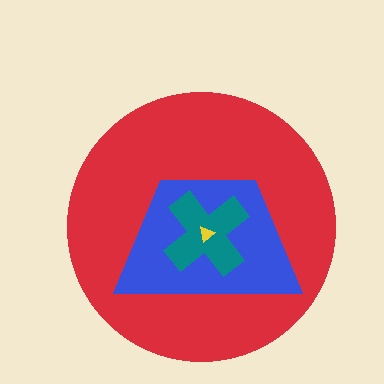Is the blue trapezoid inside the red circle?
Yes.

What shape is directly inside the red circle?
The blue trapezoid.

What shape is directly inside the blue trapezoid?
The teal cross.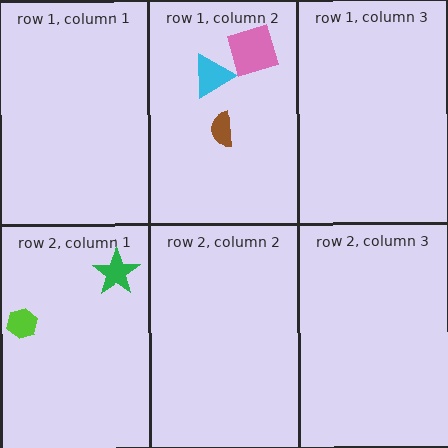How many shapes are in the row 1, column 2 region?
3.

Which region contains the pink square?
The row 1, column 2 region.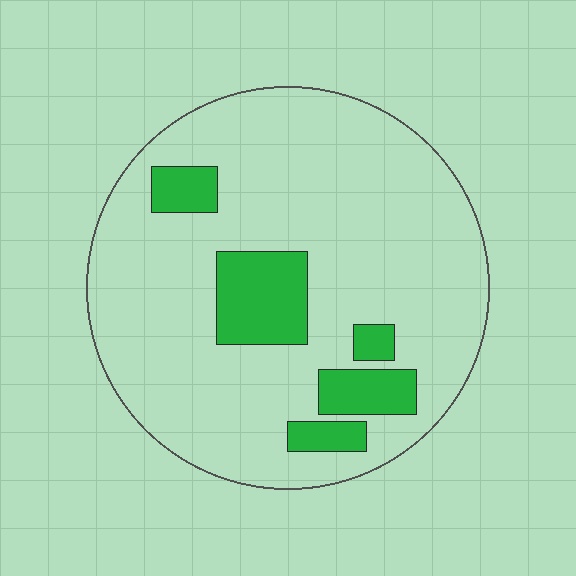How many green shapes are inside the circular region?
5.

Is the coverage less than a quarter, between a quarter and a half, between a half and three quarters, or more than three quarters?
Less than a quarter.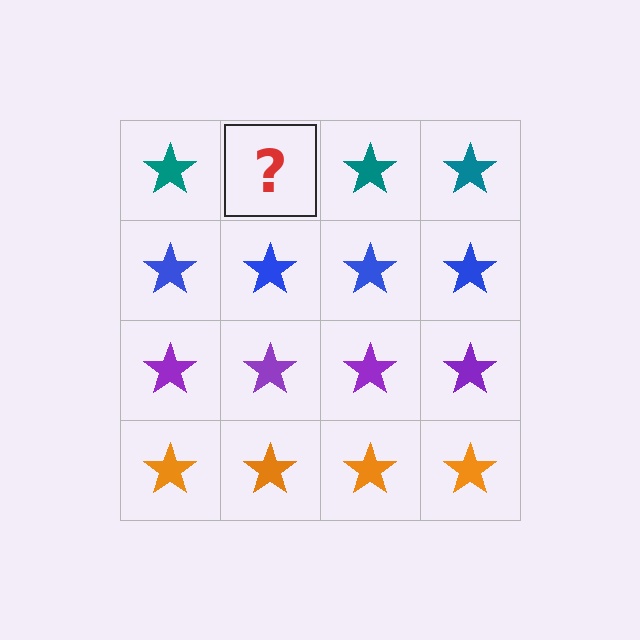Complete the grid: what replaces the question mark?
The question mark should be replaced with a teal star.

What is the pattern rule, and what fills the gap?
The rule is that each row has a consistent color. The gap should be filled with a teal star.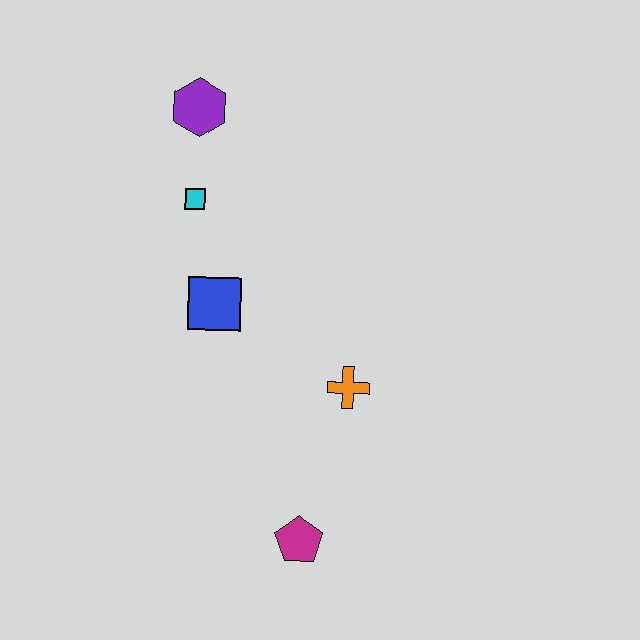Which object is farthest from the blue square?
The magenta pentagon is farthest from the blue square.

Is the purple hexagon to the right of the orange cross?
No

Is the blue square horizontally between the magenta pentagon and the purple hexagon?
Yes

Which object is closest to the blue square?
The cyan square is closest to the blue square.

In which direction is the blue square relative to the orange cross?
The blue square is to the left of the orange cross.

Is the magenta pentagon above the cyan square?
No